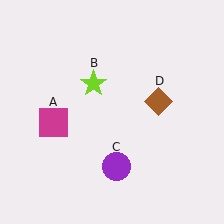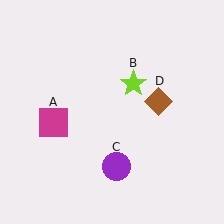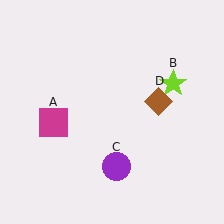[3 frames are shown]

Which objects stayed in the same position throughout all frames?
Magenta square (object A) and purple circle (object C) and brown diamond (object D) remained stationary.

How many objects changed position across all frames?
1 object changed position: lime star (object B).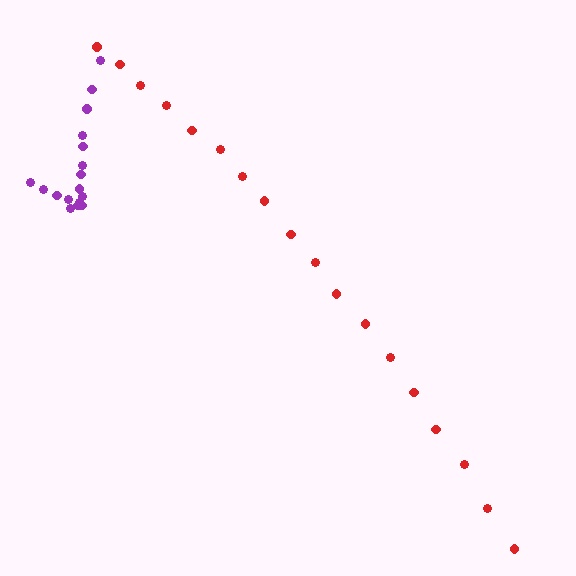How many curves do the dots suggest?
There are 2 distinct paths.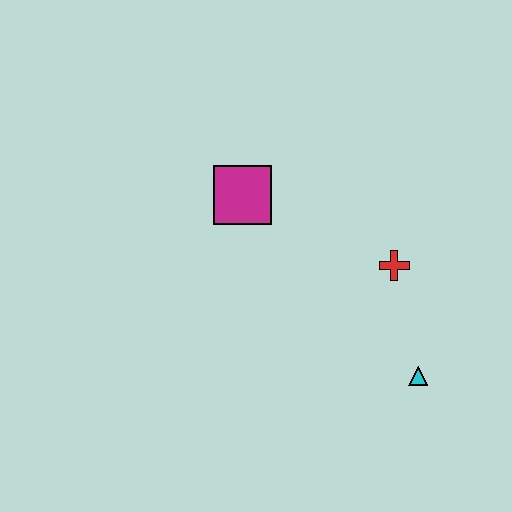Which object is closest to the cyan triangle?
The red cross is closest to the cyan triangle.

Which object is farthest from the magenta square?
The cyan triangle is farthest from the magenta square.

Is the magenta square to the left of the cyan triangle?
Yes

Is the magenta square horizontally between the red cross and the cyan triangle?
No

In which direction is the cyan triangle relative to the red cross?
The cyan triangle is below the red cross.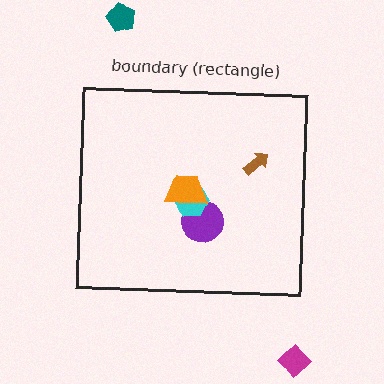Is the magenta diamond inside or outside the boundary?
Outside.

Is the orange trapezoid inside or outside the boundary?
Inside.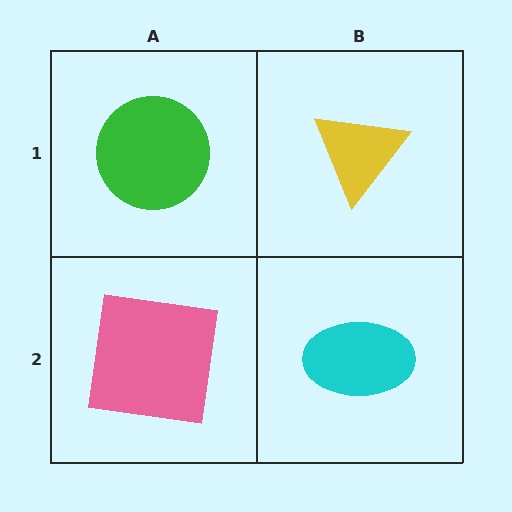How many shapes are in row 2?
2 shapes.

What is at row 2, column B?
A cyan ellipse.